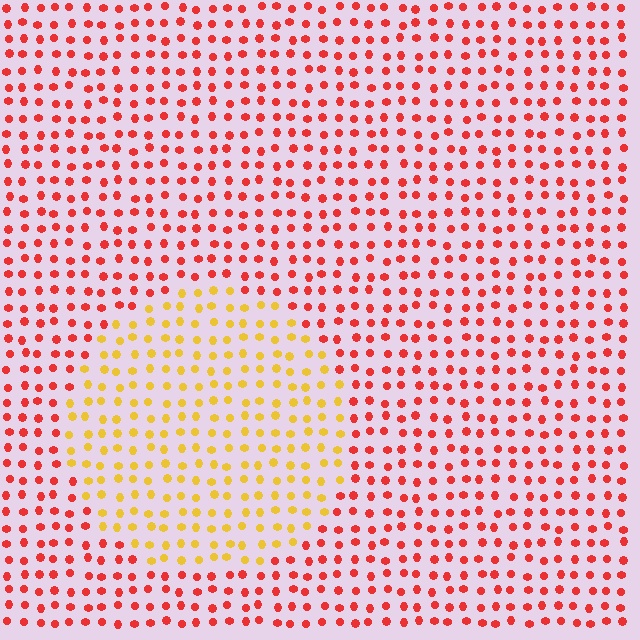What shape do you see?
I see a circle.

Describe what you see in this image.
The image is filled with small red elements in a uniform arrangement. A circle-shaped region is visible where the elements are tinted to a slightly different hue, forming a subtle color boundary.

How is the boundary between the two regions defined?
The boundary is defined purely by a slight shift in hue (about 49 degrees). Spacing, size, and orientation are identical on both sides.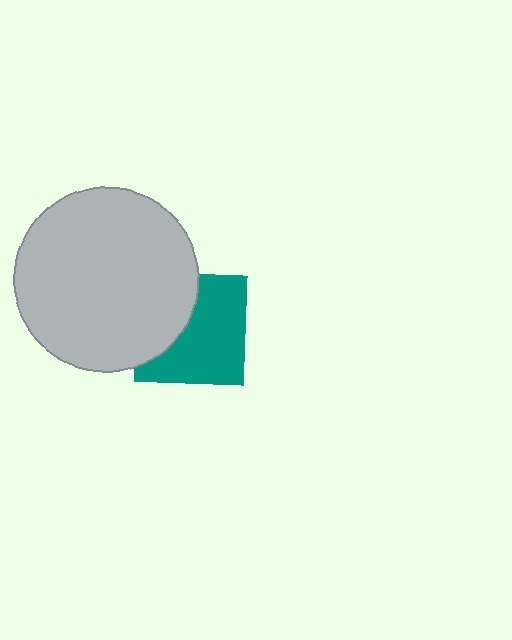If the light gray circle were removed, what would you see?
You would see the complete teal square.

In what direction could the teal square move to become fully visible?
The teal square could move right. That would shift it out from behind the light gray circle entirely.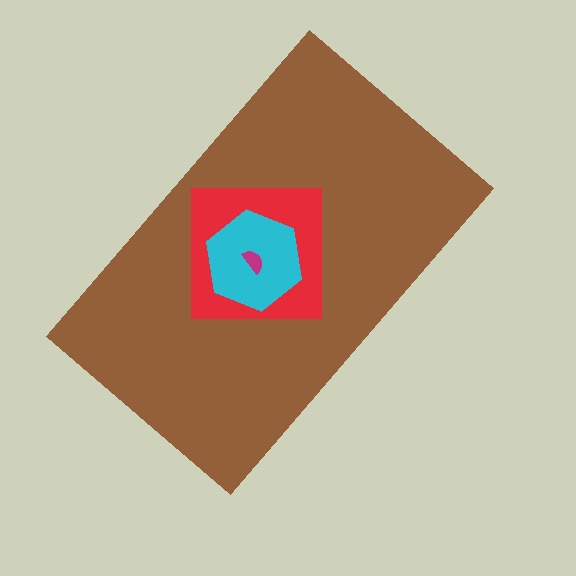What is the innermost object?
The magenta semicircle.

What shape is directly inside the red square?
The cyan hexagon.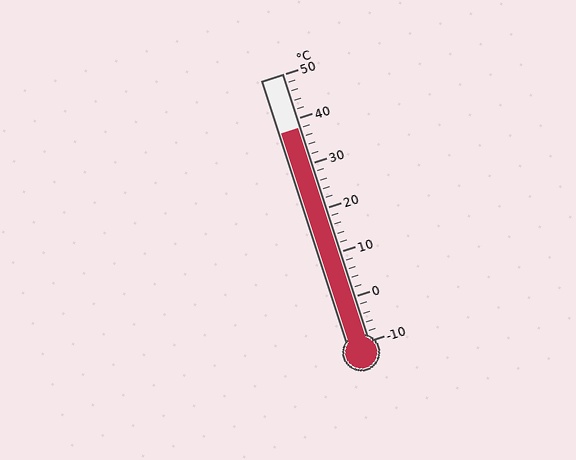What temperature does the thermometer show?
The thermometer shows approximately 38°C.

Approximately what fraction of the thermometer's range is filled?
The thermometer is filled to approximately 80% of its range.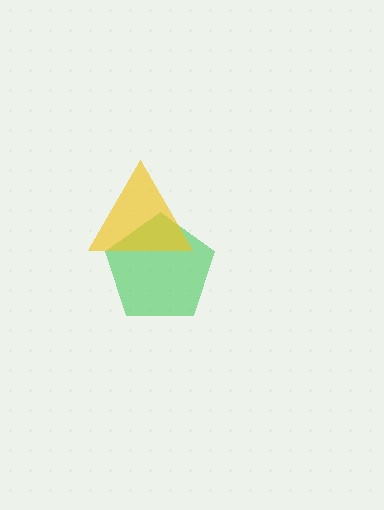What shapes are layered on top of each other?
The layered shapes are: a green pentagon, a yellow triangle.